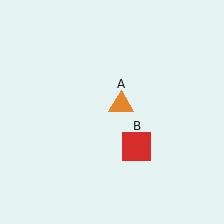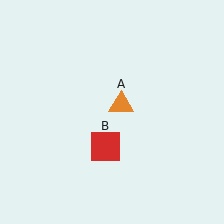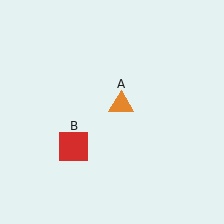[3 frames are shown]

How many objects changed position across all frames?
1 object changed position: red square (object B).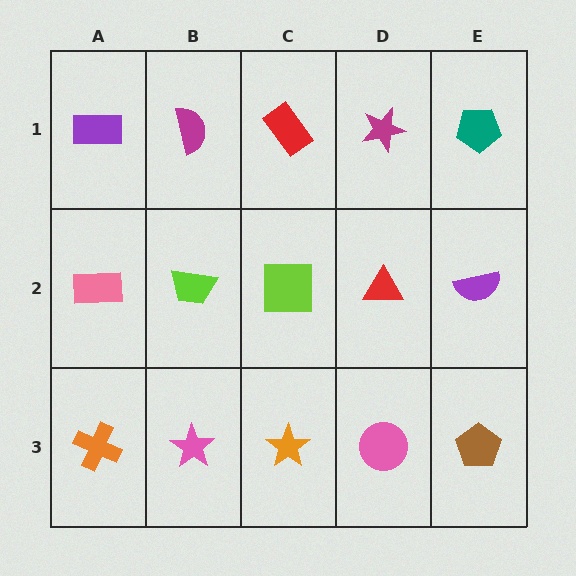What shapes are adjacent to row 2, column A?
A purple rectangle (row 1, column A), an orange cross (row 3, column A), a lime trapezoid (row 2, column B).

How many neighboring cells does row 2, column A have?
3.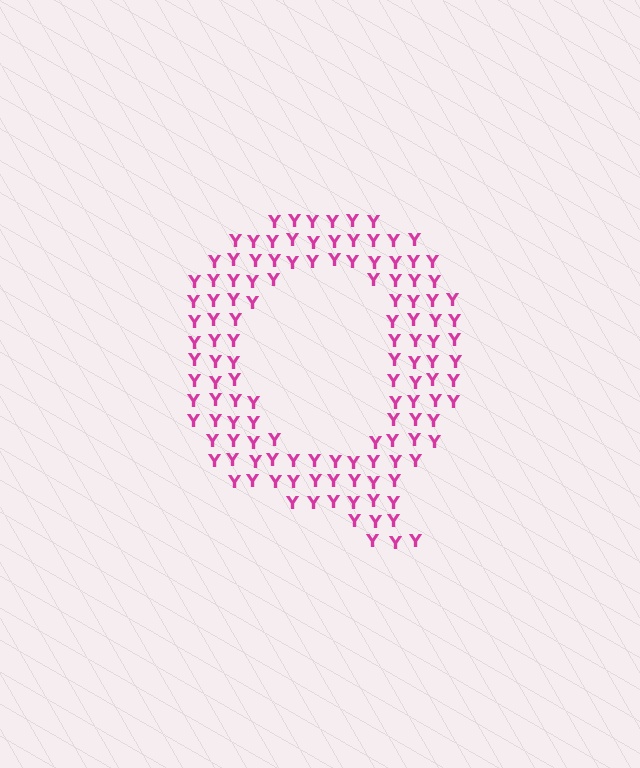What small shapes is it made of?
It is made of small letter Y's.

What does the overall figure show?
The overall figure shows the letter Q.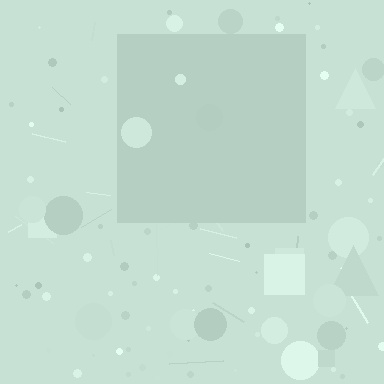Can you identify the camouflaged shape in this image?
The camouflaged shape is a square.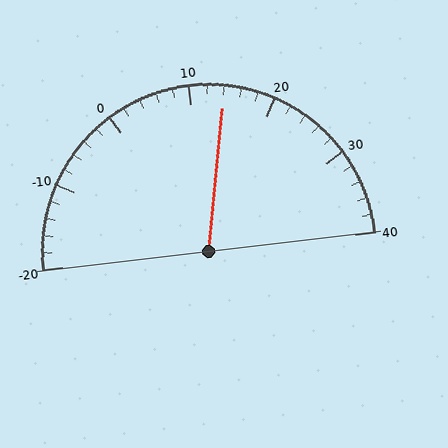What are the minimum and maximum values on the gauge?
The gauge ranges from -20 to 40.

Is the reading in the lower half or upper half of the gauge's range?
The reading is in the upper half of the range (-20 to 40).